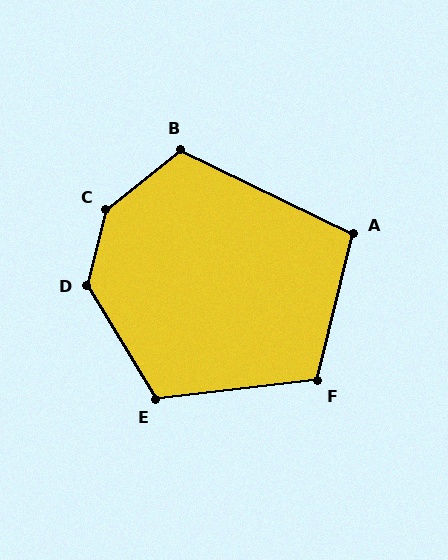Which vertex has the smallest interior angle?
A, at approximately 102 degrees.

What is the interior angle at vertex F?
Approximately 110 degrees (obtuse).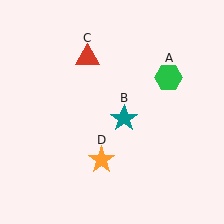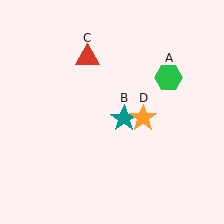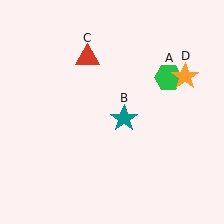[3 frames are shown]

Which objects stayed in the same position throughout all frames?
Green hexagon (object A) and teal star (object B) and red triangle (object C) remained stationary.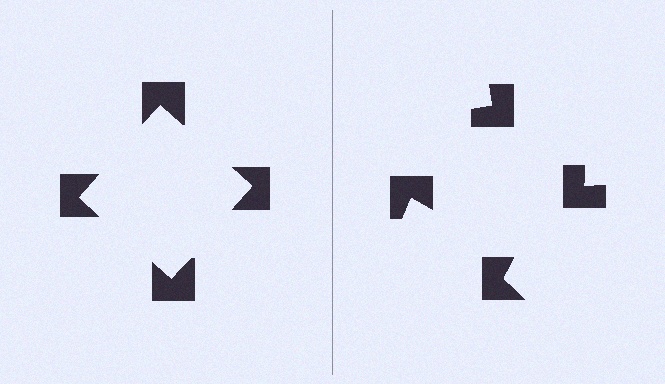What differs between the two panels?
The notched squares are positioned identically on both sides; only the wedge orientations differ. On the left they align to a square; on the right they are misaligned.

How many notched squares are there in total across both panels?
8 — 4 on each side.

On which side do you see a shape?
An illusory square appears on the left side. On the right side the wedge cuts are rotated, so no coherent shape forms.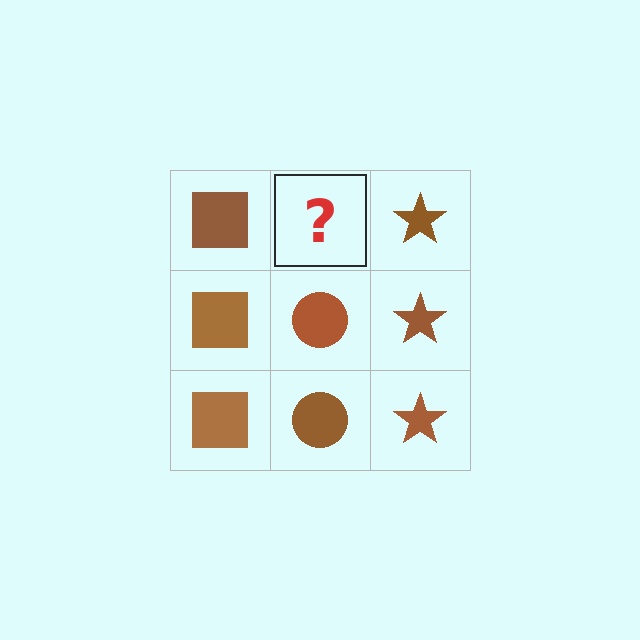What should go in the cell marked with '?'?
The missing cell should contain a brown circle.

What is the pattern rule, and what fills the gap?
The rule is that each column has a consistent shape. The gap should be filled with a brown circle.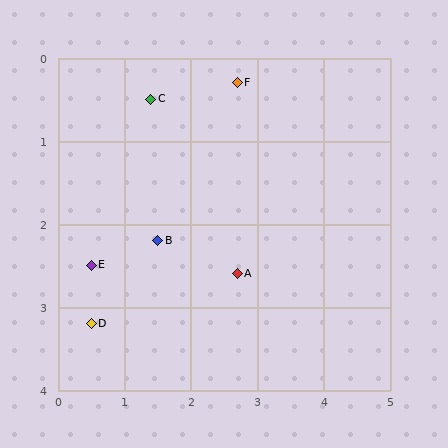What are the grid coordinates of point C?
Point C is at approximately (1.4, 0.5).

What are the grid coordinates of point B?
Point B is at approximately (1.5, 2.2).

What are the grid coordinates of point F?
Point F is at approximately (2.7, 0.3).